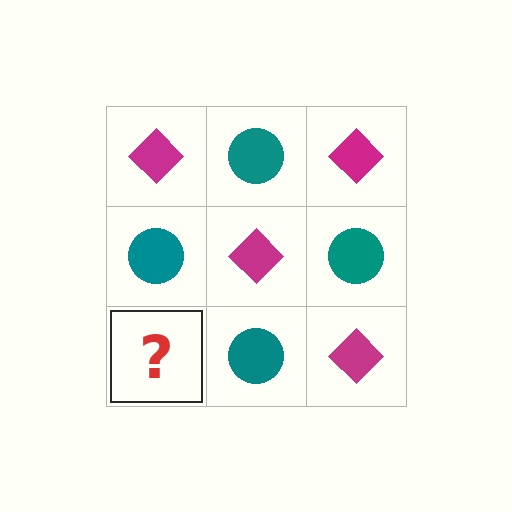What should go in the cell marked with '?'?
The missing cell should contain a magenta diamond.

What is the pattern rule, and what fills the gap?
The rule is that it alternates magenta diamond and teal circle in a checkerboard pattern. The gap should be filled with a magenta diamond.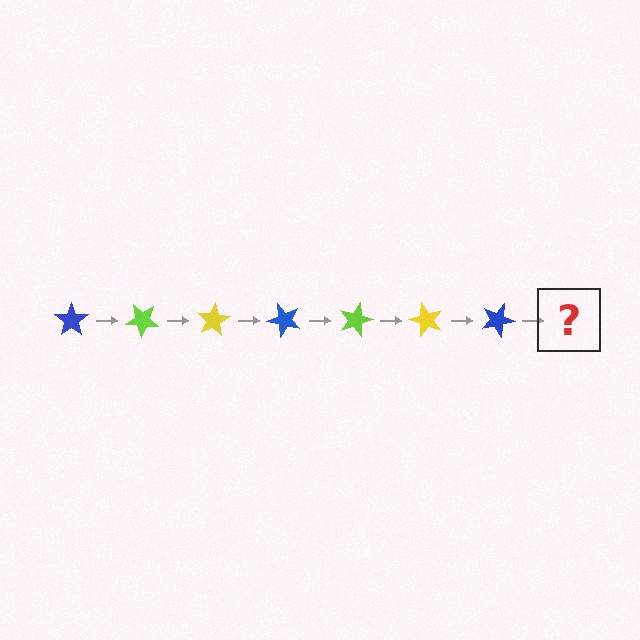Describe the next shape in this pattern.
It should be a lime star, rotated 280 degrees from the start.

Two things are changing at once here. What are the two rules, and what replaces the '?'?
The two rules are that it rotates 40 degrees each step and the color cycles through blue, lime, and yellow. The '?' should be a lime star, rotated 280 degrees from the start.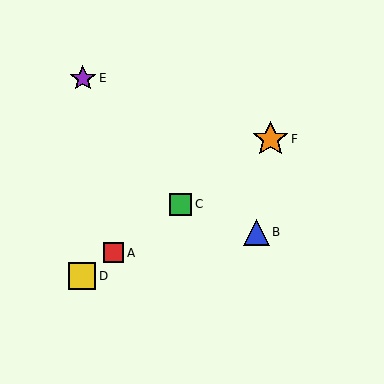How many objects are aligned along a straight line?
4 objects (A, C, D, F) are aligned along a straight line.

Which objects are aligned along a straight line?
Objects A, C, D, F are aligned along a straight line.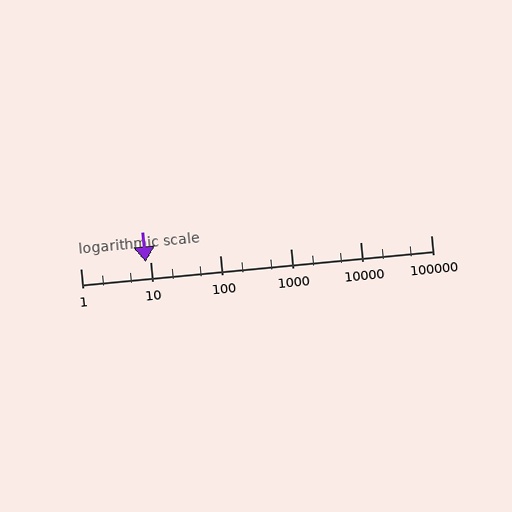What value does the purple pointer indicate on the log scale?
The pointer indicates approximately 8.5.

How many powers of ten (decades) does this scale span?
The scale spans 5 decades, from 1 to 100000.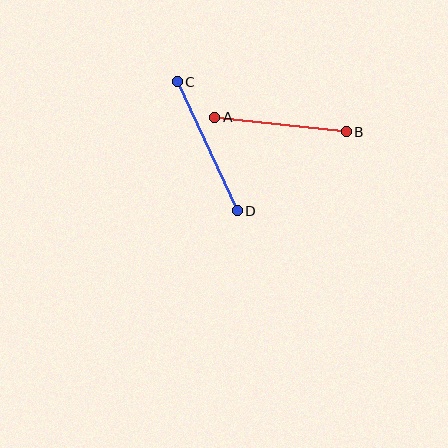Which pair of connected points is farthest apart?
Points C and D are farthest apart.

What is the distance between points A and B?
The distance is approximately 132 pixels.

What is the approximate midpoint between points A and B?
The midpoint is at approximately (281, 125) pixels.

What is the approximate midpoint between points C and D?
The midpoint is at approximately (208, 146) pixels.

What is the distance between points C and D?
The distance is approximately 142 pixels.